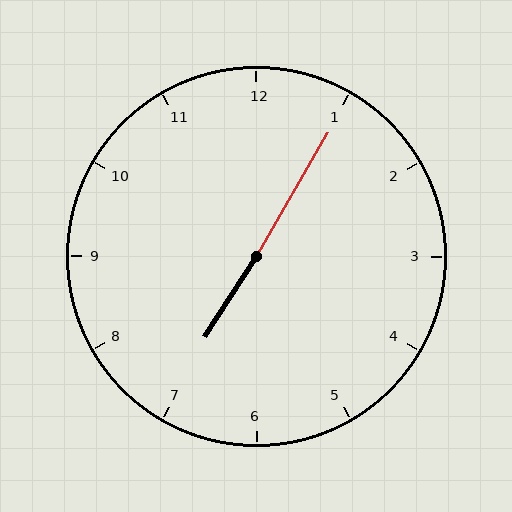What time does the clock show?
7:05.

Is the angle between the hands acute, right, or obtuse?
It is obtuse.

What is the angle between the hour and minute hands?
Approximately 178 degrees.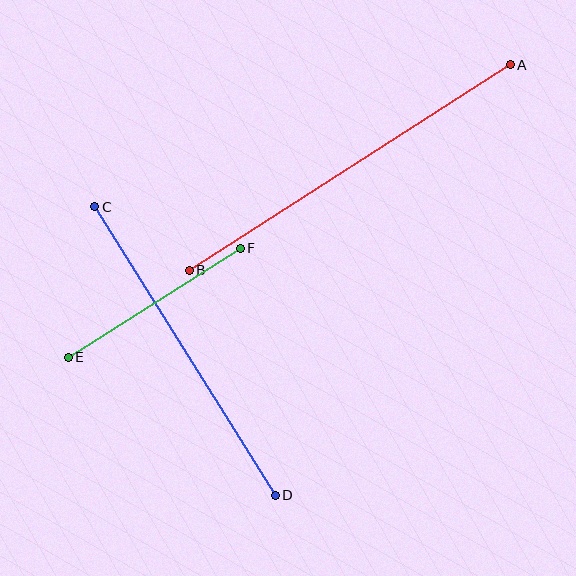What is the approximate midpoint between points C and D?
The midpoint is at approximately (185, 351) pixels.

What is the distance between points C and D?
The distance is approximately 340 pixels.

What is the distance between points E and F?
The distance is approximately 203 pixels.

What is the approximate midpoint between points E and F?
The midpoint is at approximately (154, 303) pixels.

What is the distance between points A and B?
The distance is approximately 381 pixels.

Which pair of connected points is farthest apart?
Points A and B are farthest apart.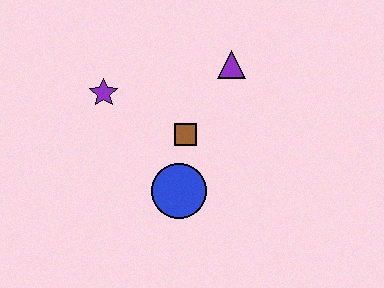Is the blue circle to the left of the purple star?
No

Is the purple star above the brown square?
Yes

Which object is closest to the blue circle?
The brown square is closest to the blue circle.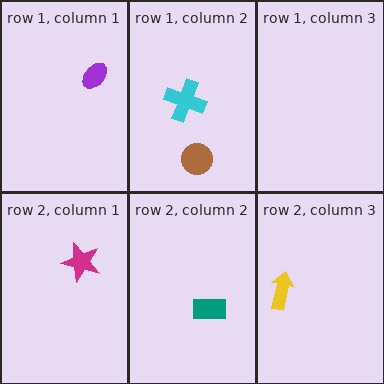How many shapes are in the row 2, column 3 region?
1.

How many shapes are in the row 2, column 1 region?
1.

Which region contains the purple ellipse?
The row 1, column 1 region.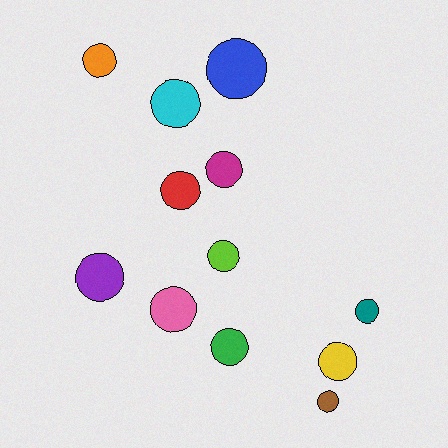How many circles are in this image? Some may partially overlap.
There are 12 circles.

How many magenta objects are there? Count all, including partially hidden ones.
There is 1 magenta object.